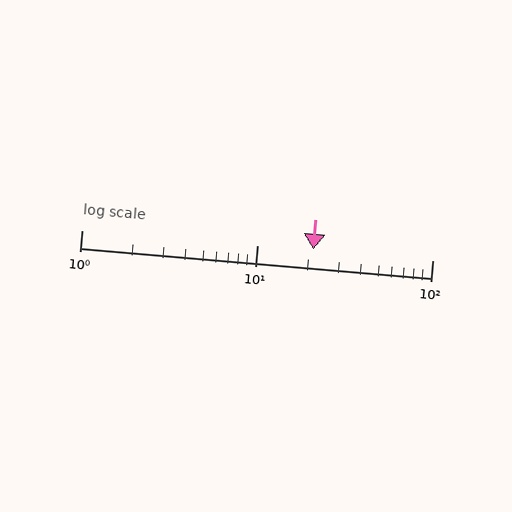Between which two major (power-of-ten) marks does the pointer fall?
The pointer is between 10 and 100.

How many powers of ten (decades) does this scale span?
The scale spans 2 decades, from 1 to 100.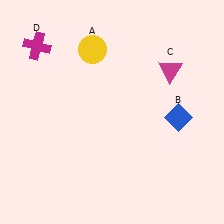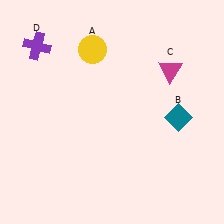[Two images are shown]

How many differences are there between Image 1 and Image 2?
There are 2 differences between the two images.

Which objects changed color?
B changed from blue to teal. D changed from magenta to purple.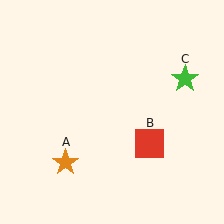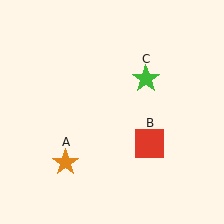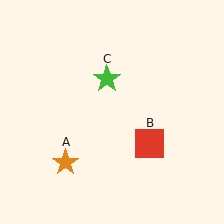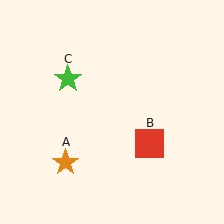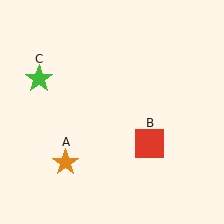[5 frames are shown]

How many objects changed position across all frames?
1 object changed position: green star (object C).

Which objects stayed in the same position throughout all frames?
Orange star (object A) and red square (object B) remained stationary.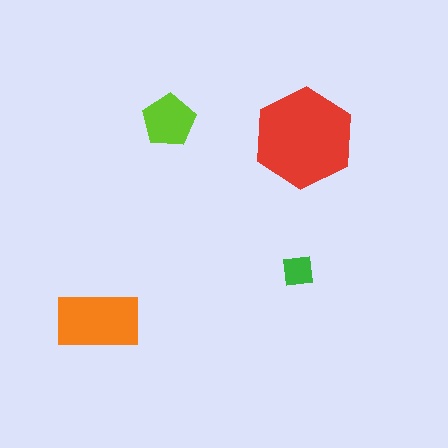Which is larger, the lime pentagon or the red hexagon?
The red hexagon.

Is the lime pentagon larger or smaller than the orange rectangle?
Smaller.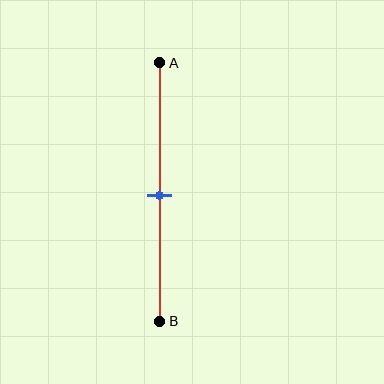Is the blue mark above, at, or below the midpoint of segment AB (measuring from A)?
The blue mark is approximately at the midpoint of segment AB.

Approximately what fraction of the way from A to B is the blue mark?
The blue mark is approximately 50% of the way from A to B.